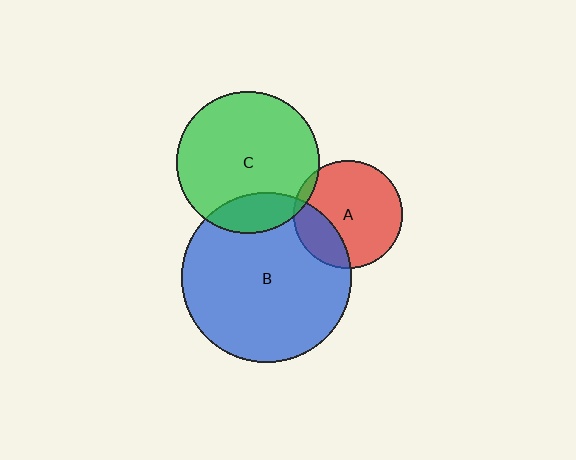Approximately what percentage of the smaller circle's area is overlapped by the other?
Approximately 5%.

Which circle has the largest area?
Circle B (blue).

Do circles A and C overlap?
Yes.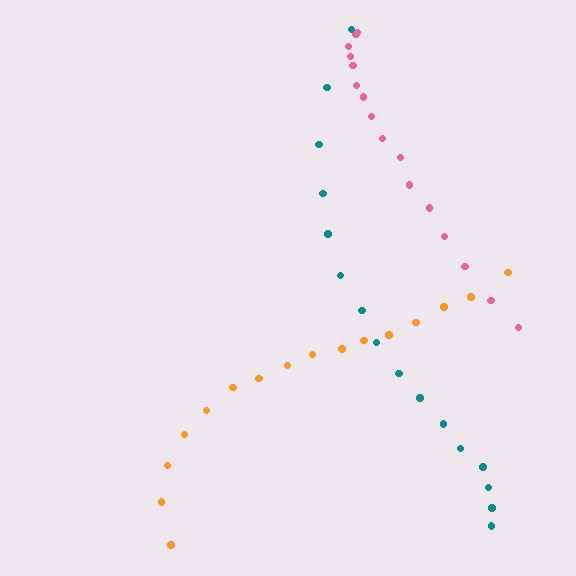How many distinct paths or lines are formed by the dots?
There are 3 distinct paths.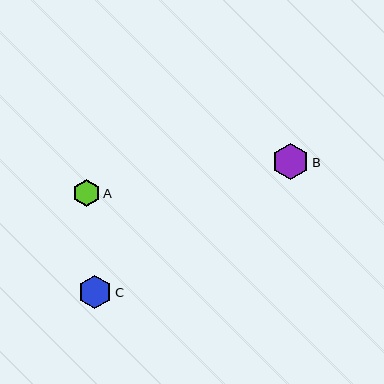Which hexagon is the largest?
Hexagon B is the largest with a size of approximately 36 pixels.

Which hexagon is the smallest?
Hexagon A is the smallest with a size of approximately 27 pixels.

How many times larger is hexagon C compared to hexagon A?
Hexagon C is approximately 1.2 times the size of hexagon A.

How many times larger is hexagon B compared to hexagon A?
Hexagon B is approximately 1.3 times the size of hexagon A.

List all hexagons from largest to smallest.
From largest to smallest: B, C, A.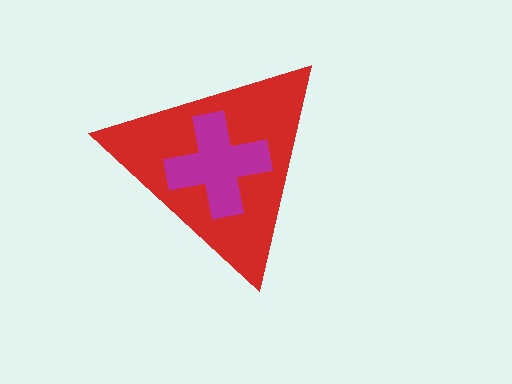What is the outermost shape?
The red triangle.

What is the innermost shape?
The magenta cross.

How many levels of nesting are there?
2.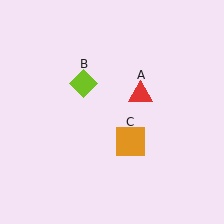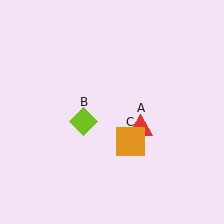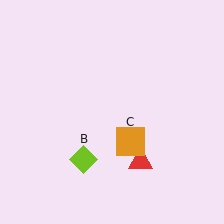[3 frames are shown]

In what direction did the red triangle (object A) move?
The red triangle (object A) moved down.